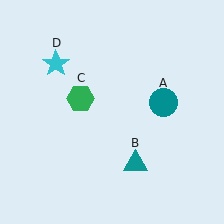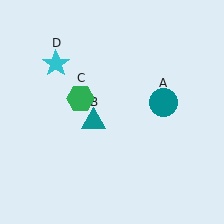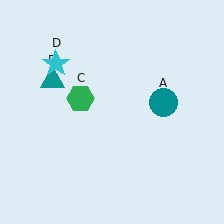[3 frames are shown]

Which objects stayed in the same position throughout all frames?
Teal circle (object A) and green hexagon (object C) and cyan star (object D) remained stationary.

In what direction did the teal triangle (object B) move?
The teal triangle (object B) moved up and to the left.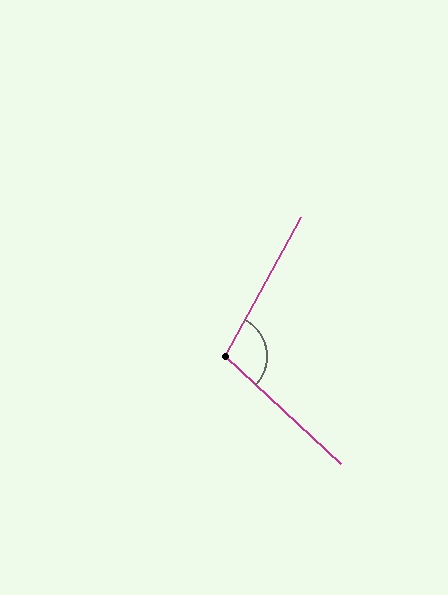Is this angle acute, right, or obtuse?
It is obtuse.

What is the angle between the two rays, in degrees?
Approximately 104 degrees.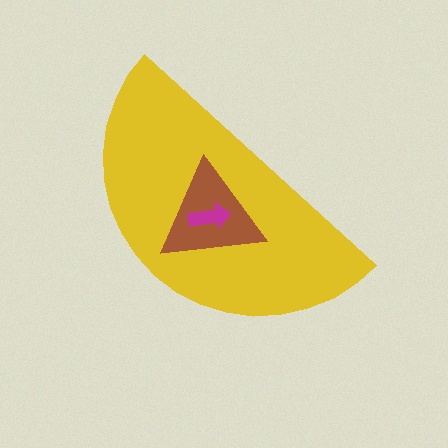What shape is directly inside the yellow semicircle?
The brown triangle.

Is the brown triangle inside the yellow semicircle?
Yes.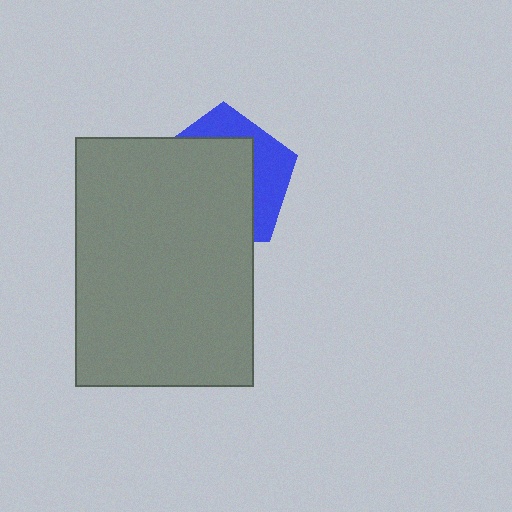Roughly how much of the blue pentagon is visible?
A small part of it is visible (roughly 35%).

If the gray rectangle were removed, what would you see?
You would see the complete blue pentagon.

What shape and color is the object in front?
The object in front is a gray rectangle.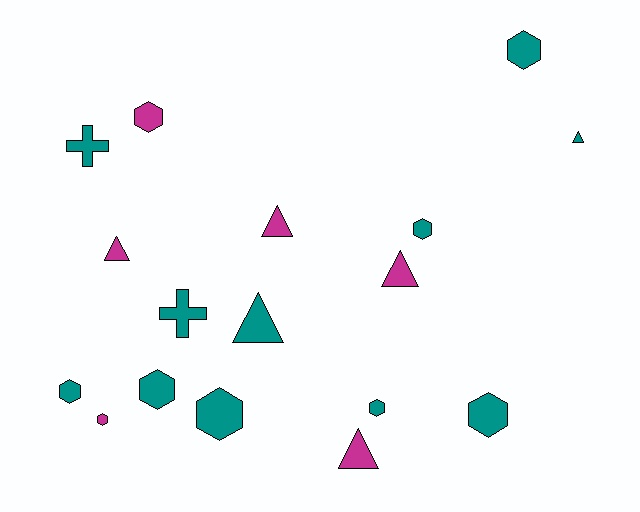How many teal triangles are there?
There are 2 teal triangles.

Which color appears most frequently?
Teal, with 11 objects.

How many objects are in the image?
There are 17 objects.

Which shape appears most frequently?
Hexagon, with 9 objects.